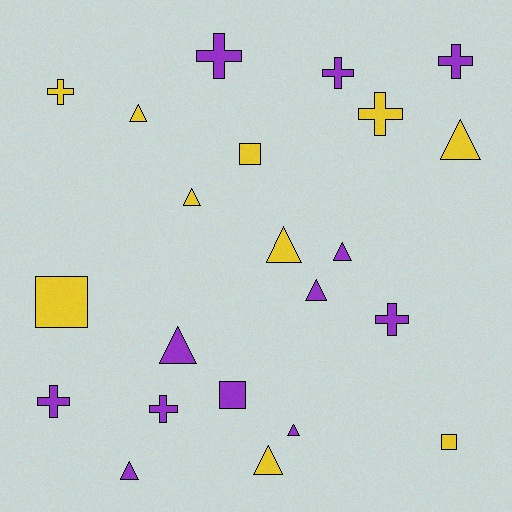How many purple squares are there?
There is 1 purple square.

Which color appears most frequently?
Purple, with 12 objects.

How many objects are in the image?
There are 22 objects.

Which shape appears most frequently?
Triangle, with 10 objects.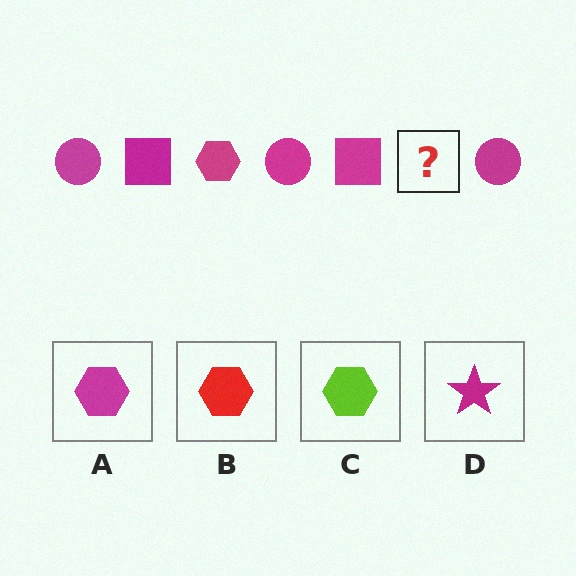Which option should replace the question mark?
Option A.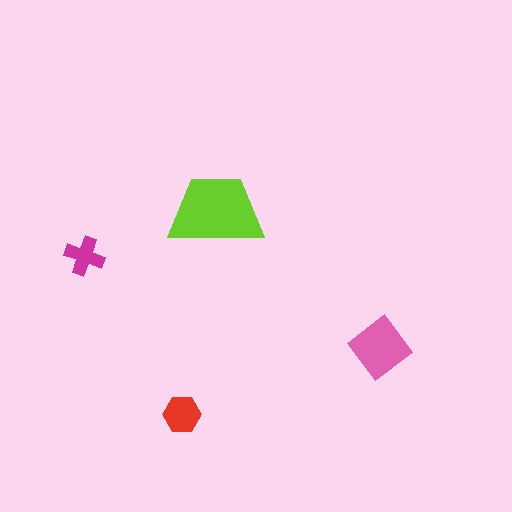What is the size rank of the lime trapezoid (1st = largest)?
1st.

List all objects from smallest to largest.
The magenta cross, the red hexagon, the pink diamond, the lime trapezoid.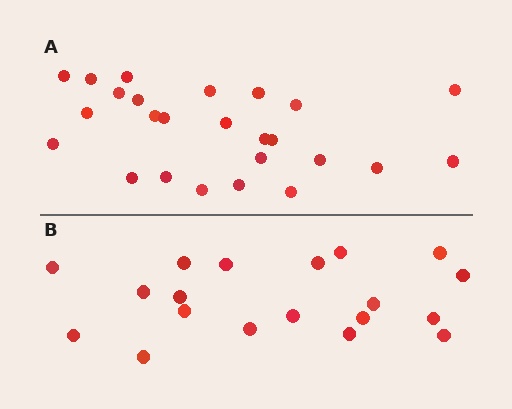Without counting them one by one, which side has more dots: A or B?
Region A (the top region) has more dots.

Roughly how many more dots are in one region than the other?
Region A has about 6 more dots than region B.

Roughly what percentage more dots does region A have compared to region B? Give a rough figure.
About 30% more.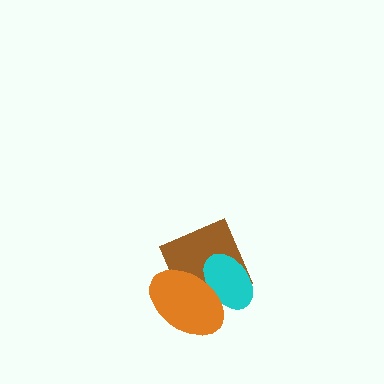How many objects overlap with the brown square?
2 objects overlap with the brown square.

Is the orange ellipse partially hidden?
No, no other shape covers it.